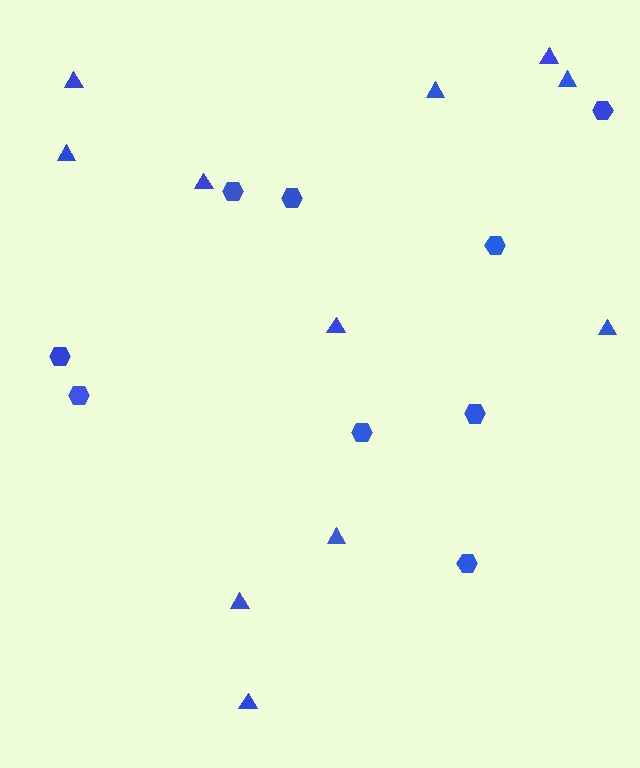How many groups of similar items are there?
There are 2 groups: one group of hexagons (9) and one group of triangles (11).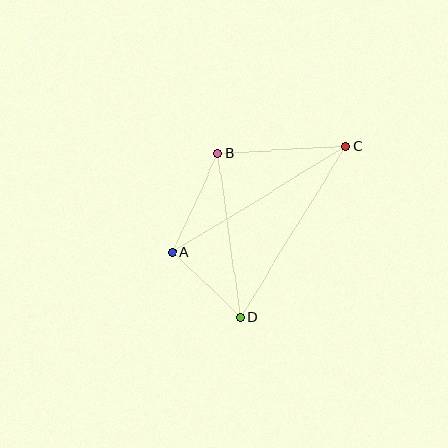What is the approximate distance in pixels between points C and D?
The distance between C and D is approximately 201 pixels.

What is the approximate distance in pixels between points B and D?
The distance between B and D is approximately 165 pixels.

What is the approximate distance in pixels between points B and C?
The distance between B and C is approximately 128 pixels.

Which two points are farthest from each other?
Points A and C are farthest from each other.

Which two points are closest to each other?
Points A and D are closest to each other.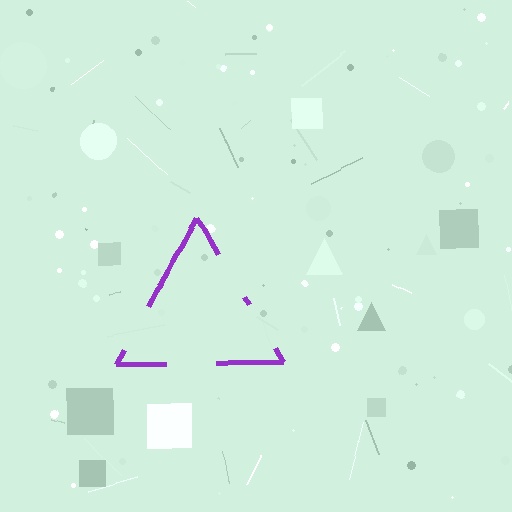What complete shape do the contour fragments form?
The contour fragments form a triangle.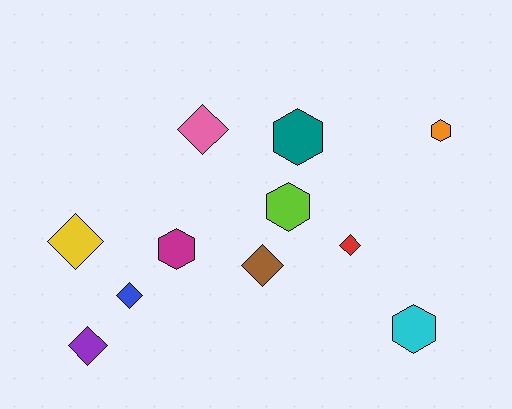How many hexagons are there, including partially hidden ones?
There are 5 hexagons.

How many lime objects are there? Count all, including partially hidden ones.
There is 1 lime object.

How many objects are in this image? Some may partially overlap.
There are 11 objects.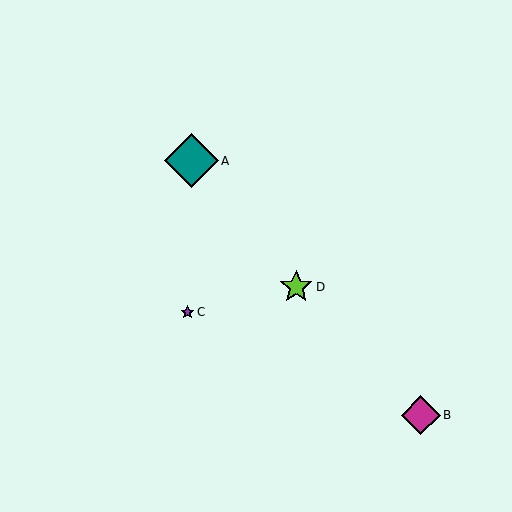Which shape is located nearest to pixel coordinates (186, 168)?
The teal diamond (labeled A) at (191, 161) is nearest to that location.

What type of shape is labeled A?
Shape A is a teal diamond.